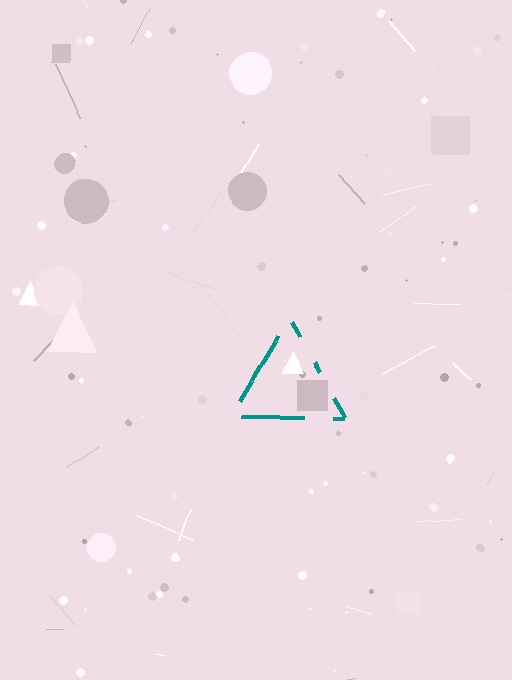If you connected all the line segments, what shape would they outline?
They would outline a triangle.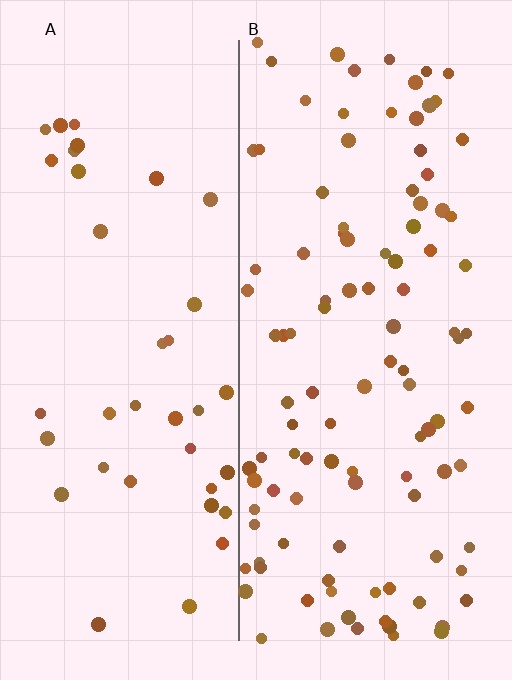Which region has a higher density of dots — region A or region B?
B (the right).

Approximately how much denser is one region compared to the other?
Approximately 2.8× — region B over region A.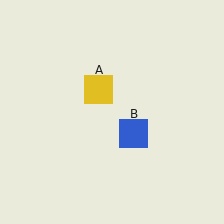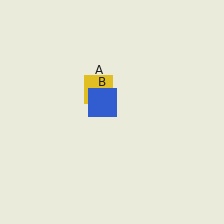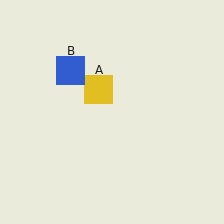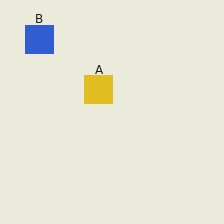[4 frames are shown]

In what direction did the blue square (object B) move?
The blue square (object B) moved up and to the left.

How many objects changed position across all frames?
1 object changed position: blue square (object B).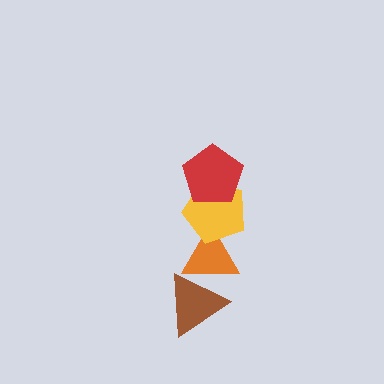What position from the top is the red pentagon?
The red pentagon is 1st from the top.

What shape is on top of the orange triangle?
The yellow pentagon is on top of the orange triangle.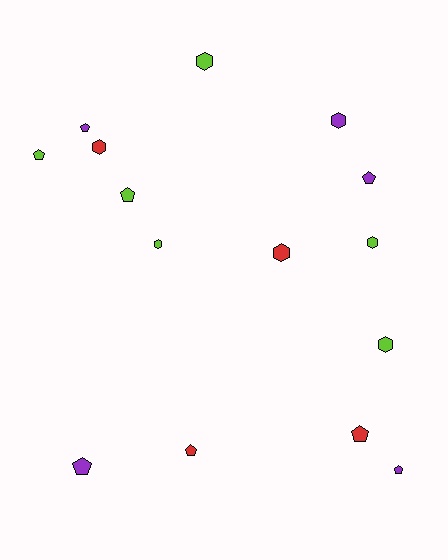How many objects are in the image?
There are 15 objects.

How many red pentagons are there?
There are 2 red pentagons.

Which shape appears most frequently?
Pentagon, with 8 objects.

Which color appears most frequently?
Lime, with 6 objects.